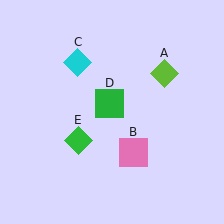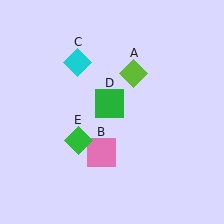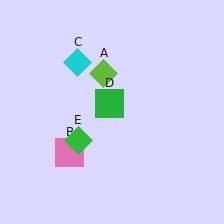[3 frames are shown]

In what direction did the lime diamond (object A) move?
The lime diamond (object A) moved left.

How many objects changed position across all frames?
2 objects changed position: lime diamond (object A), pink square (object B).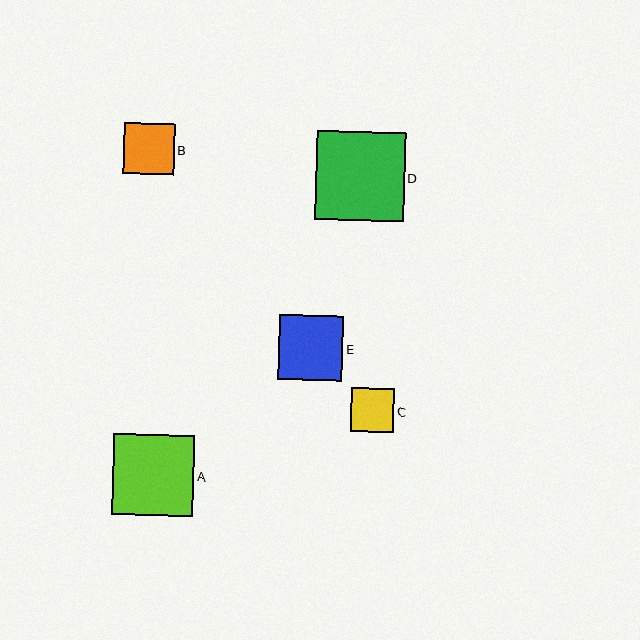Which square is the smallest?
Square C is the smallest with a size of approximately 44 pixels.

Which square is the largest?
Square D is the largest with a size of approximately 88 pixels.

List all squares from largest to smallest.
From largest to smallest: D, A, E, B, C.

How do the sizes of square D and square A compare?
Square D and square A are approximately the same size.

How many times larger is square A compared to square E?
Square A is approximately 1.3 times the size of square E.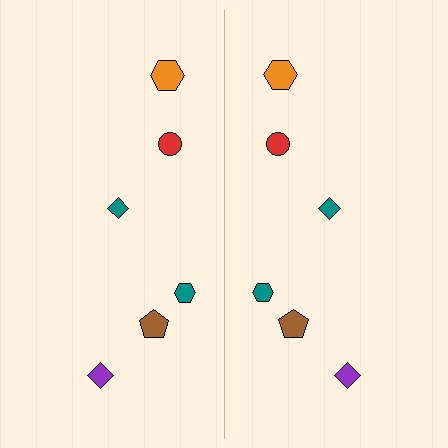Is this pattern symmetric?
Yes, this pattern has bilateral (reflection) symmetry.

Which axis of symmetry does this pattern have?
The pattern has a vertical axis of symmetry running through the center of the image.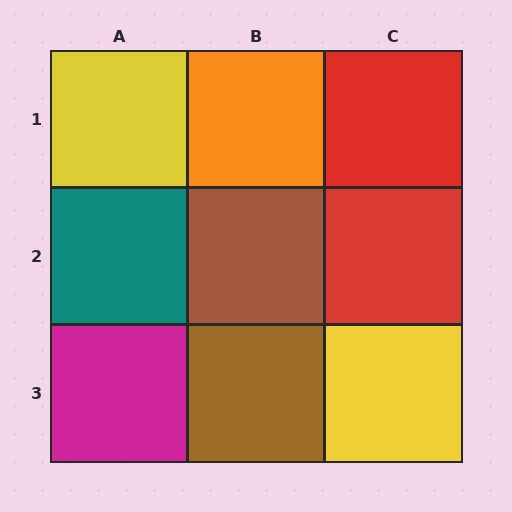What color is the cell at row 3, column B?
Brown.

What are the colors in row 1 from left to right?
Yellow, orange, red.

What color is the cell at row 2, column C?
Red.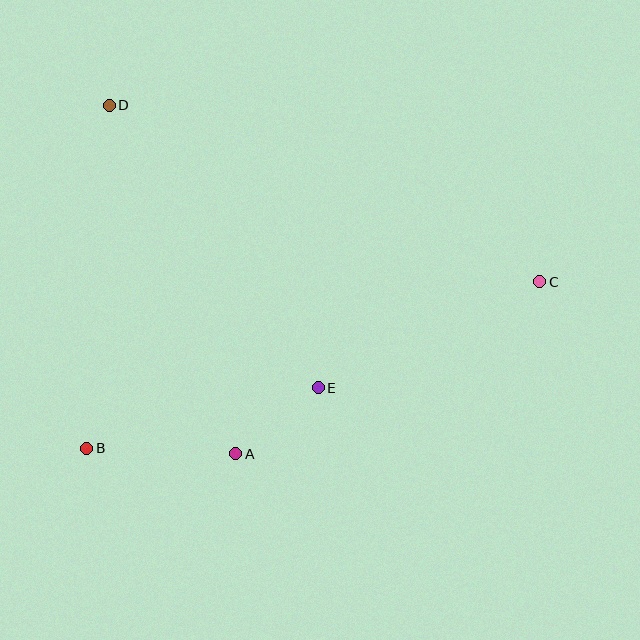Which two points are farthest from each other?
Points B and C are farthest from each other.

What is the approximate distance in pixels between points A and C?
The distance between A and C is approximately 350 pixels.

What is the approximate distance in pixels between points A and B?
The distance between A and B is approximately 149 pixels.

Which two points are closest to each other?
Points A and E are closest to each other.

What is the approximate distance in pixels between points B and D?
The distance between B and D is approximately 343 pixels.